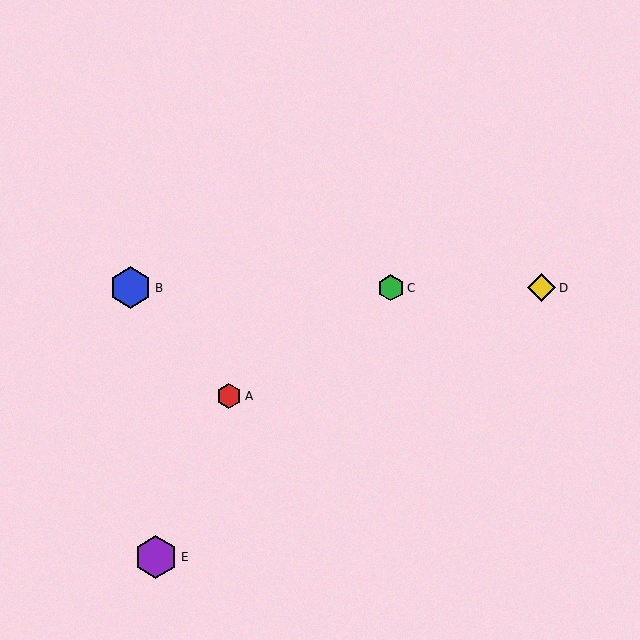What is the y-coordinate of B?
Object B is at y≈288.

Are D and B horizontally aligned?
Yes, both are at y≈288.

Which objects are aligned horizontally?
Objects B, C, D are aligned horizontally.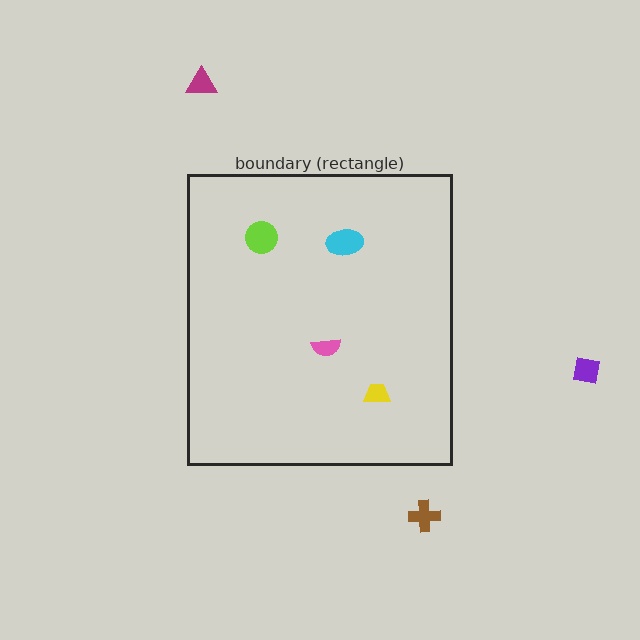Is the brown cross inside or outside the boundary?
Outside.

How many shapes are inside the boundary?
4 inside, 3 outside.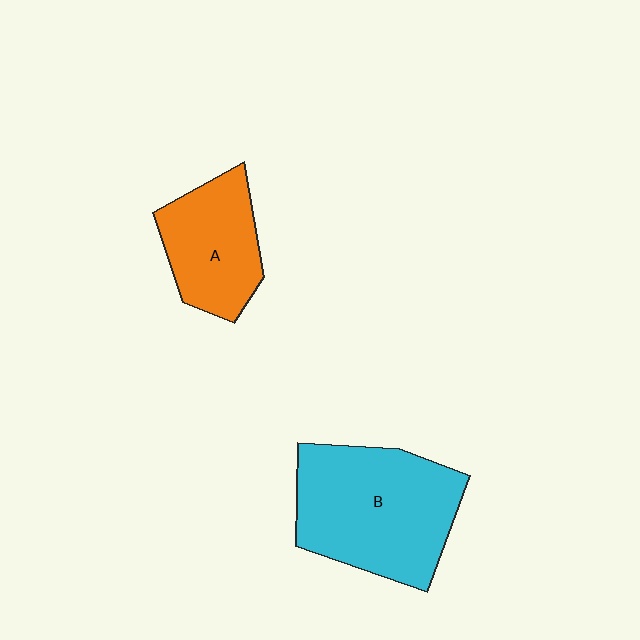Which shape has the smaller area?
Shape A (orange).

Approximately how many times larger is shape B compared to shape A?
Approximately 1.6 times.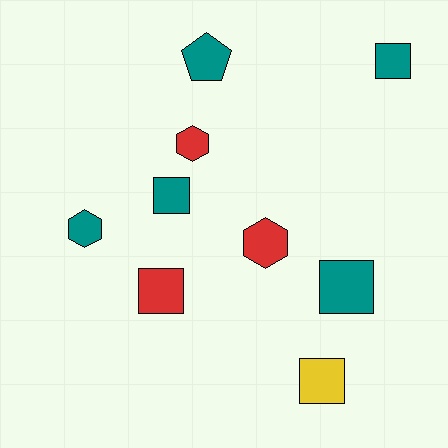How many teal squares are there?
There are 3 teal squares.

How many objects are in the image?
There are 9 objects.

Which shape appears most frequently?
Square, with 5 objects.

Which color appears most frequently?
Teal, with 5 objects.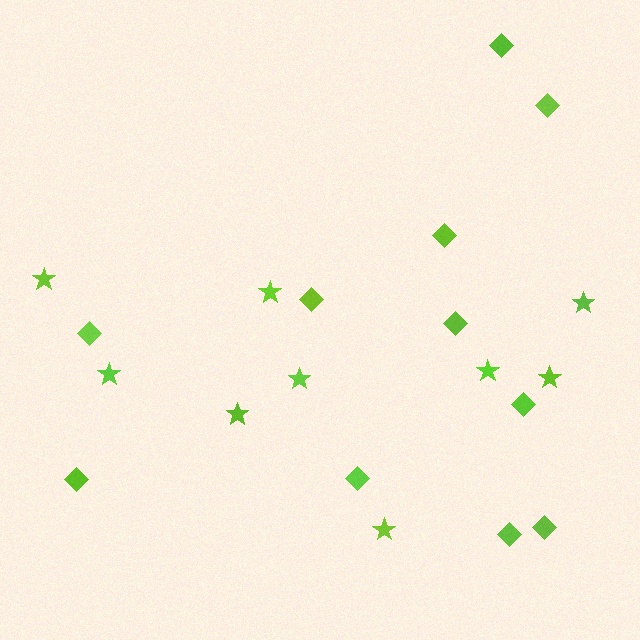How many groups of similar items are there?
There are 2 groups: one group of stars (9) and one group of diamonds (11).